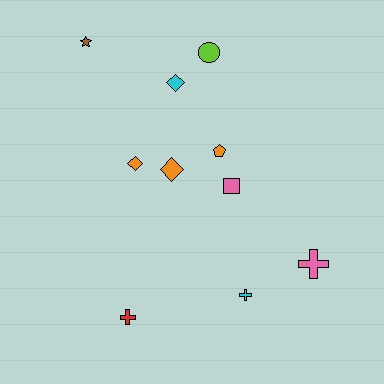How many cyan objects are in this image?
There are 2 cyan objects.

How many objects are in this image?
There are 10 objects.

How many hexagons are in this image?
There are no hexagons.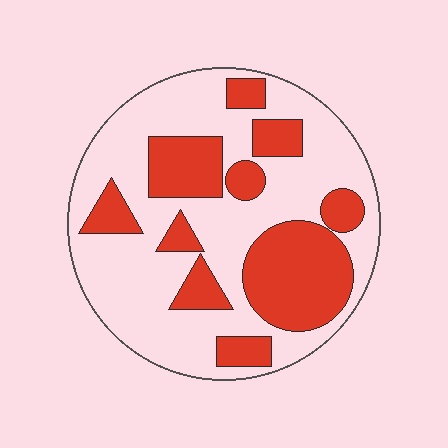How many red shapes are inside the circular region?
10.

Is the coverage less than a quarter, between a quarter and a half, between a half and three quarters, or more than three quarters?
Between a quarter and a half.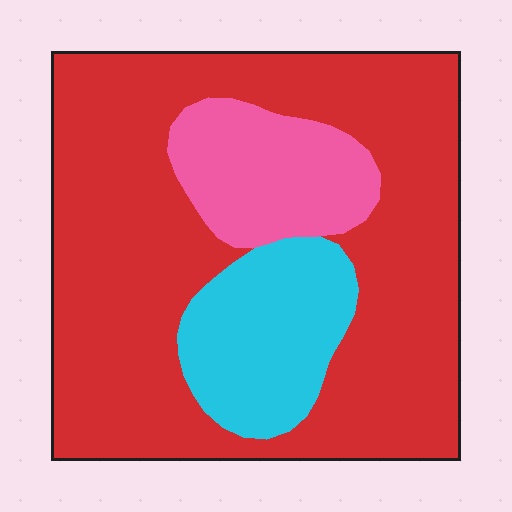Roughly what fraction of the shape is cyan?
Cyan takes up about one sixth (1/6) of the shape.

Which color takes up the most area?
Red, at roughly 70%.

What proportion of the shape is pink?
Pink covers about 15% of the shape.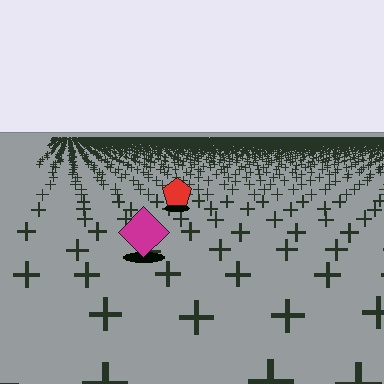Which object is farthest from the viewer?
The red pentagon is farthest from the viewer. It appears smaller and the ground texture around it is denser.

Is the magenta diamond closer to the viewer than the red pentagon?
Yes. The magenta diamond is closer — you can tell from the texture gradient: the ground texture is coarser near it.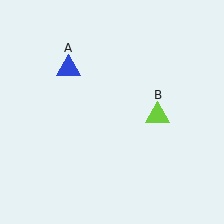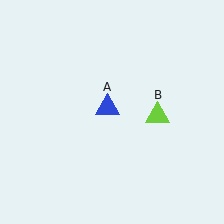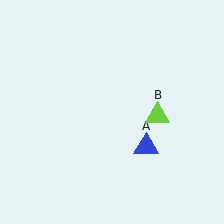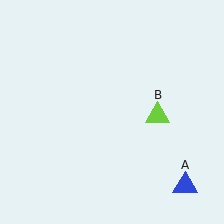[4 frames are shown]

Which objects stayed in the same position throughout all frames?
Lime triangle (object B) remained stationary.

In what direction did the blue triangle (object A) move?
The blue triangle (object A) moved down and to the right.